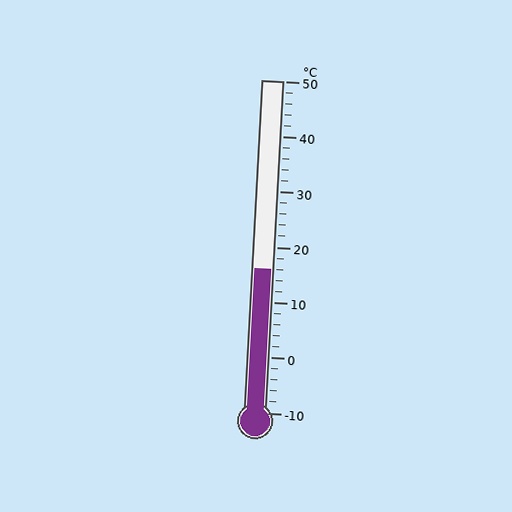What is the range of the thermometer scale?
The thermometer scale ranges from -10°C to 50°C.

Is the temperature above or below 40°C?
The temperature is below 40°C.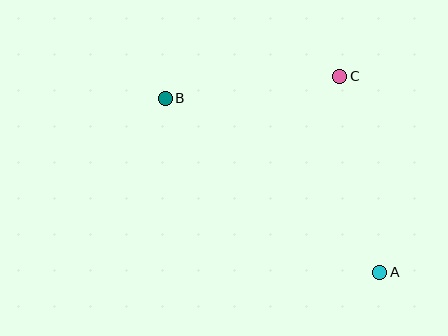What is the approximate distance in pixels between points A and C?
The distance between A and C is approximately 200 pixels.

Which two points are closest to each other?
Points B and C are closest to each other.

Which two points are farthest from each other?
Points A and B are farthest from each other.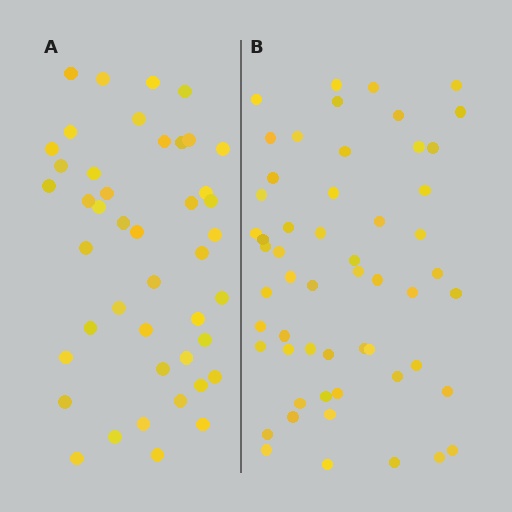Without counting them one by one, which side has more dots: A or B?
Region B (the right region) has more dots.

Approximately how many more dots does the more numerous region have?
Region B has roughly 12 or so more dots than region A.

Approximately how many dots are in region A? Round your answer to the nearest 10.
About 40 dots. (The exact count is 44, which rounds to 40.)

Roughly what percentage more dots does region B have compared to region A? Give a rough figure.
About 25% more.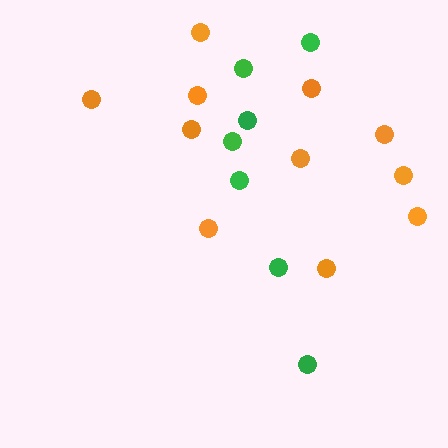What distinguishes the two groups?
There are 2 groups: one group of orange circles (11) and one group of green circles (7).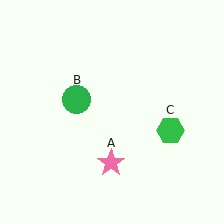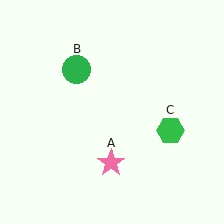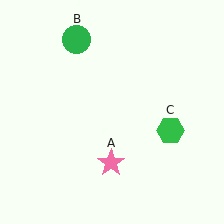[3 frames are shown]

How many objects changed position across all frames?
1 object changed position: green circle (object B).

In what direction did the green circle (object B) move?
The green circle (object B) moved up.